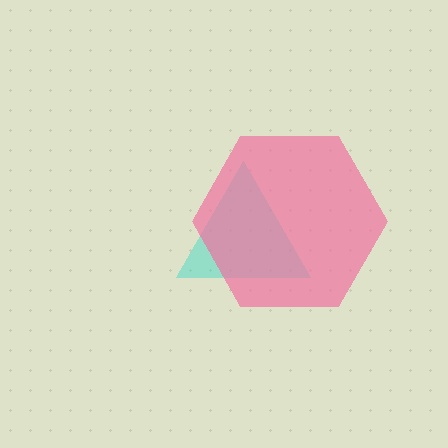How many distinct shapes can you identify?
There are 2 distinct shapes: a cyan triangle, a pink hexagon.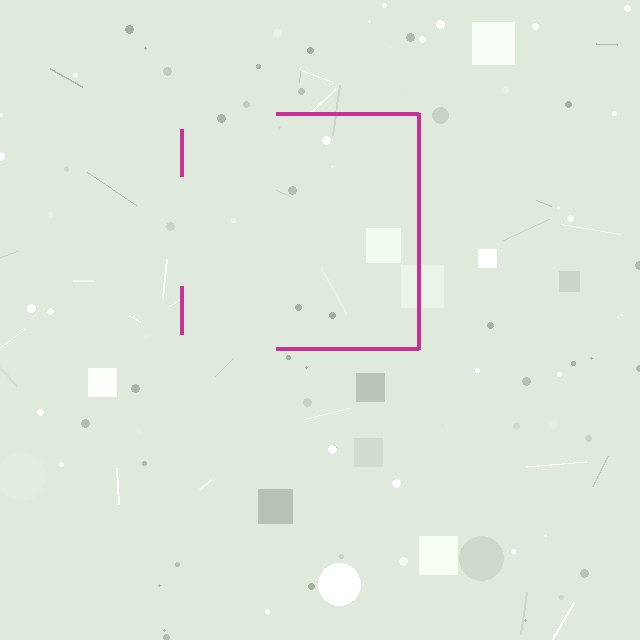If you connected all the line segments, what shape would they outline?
They would outline a square.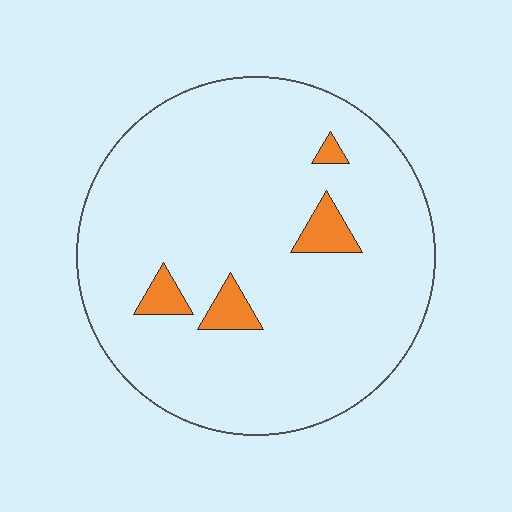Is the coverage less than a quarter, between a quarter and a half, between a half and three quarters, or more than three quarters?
Less than a quarter.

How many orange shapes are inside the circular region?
4.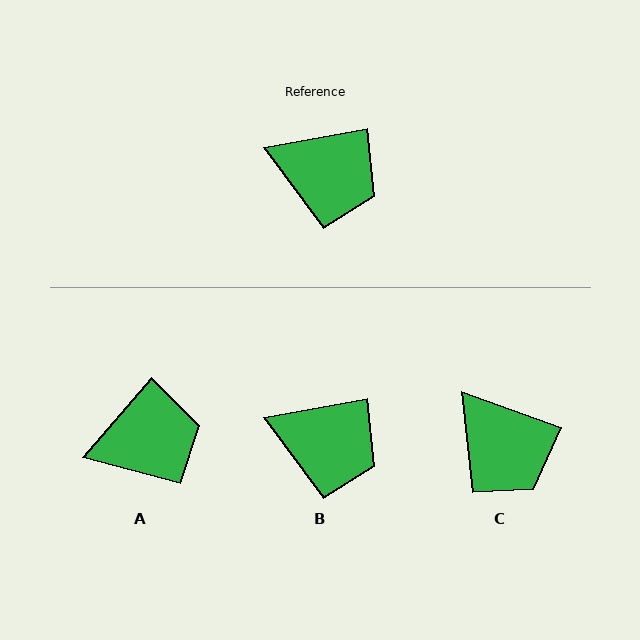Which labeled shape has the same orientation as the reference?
B.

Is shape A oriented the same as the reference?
No, it is off by about 39 degrees.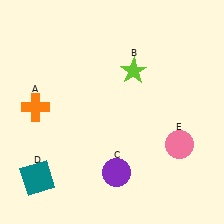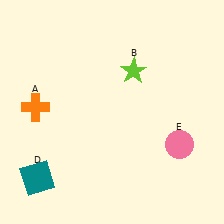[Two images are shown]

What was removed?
The purple circle (C) was removed in Image 2.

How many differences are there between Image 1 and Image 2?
There is 1 difference between the two images.